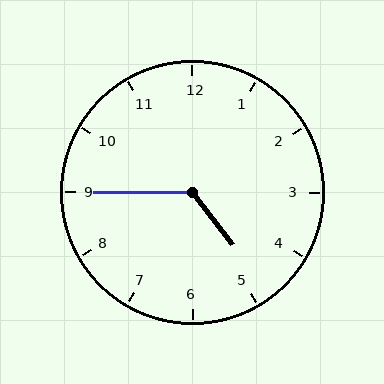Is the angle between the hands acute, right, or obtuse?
It is obtuse.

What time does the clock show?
4:45.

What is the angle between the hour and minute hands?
Approximately 128 degrees.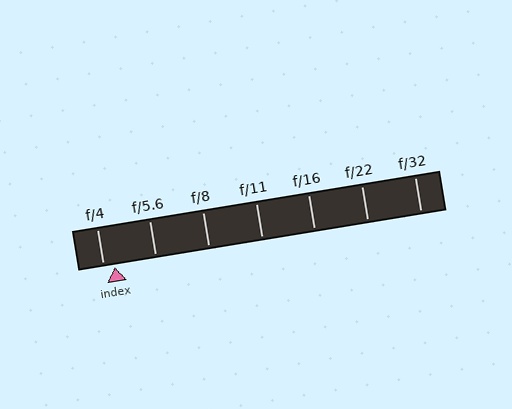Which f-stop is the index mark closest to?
The index mark is closest to f/4.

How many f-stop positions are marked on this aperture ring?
There are 7 f-stop positions marked.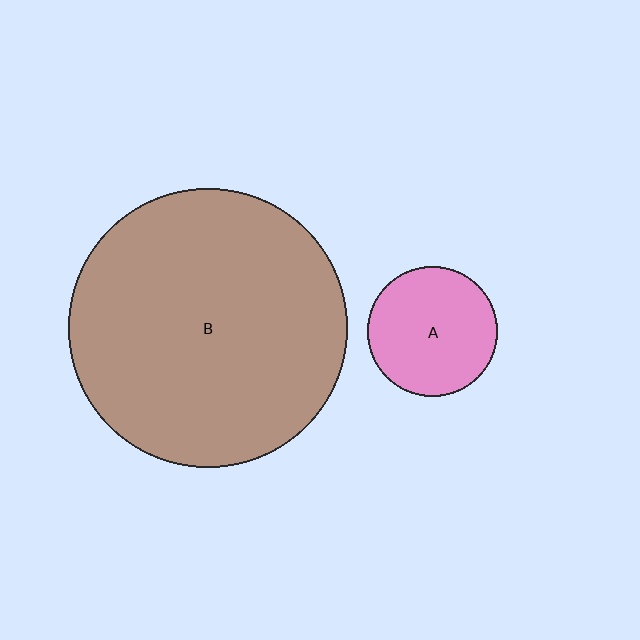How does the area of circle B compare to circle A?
Approximately 4.6 times.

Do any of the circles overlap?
No, none of the circles overlap.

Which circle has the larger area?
Circle B (brown).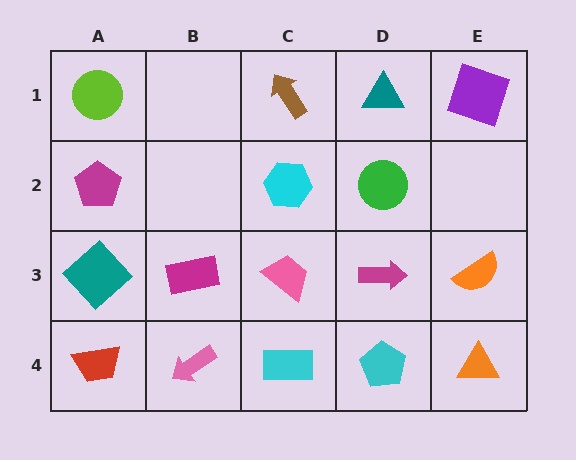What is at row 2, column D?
A green circle.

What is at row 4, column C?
A cyan rectangle.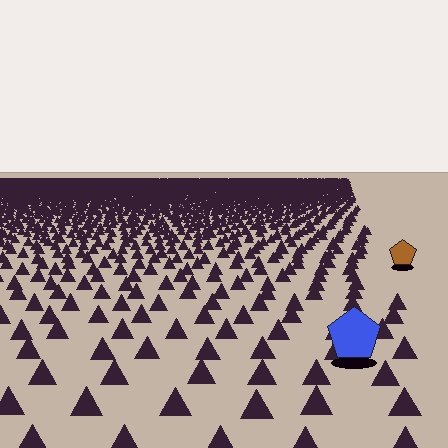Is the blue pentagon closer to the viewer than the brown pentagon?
Yes. The blue pentagon is closer — you can tell from the texture gradient: the ground texture is coarser near it.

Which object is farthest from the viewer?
The brown pentagon is farthest from the viewer. It appears smaller and the ground texture around it is denser.